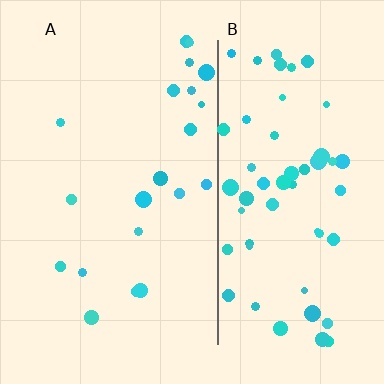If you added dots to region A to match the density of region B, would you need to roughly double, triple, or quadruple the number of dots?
Approximately triple.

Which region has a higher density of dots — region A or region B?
B (the right).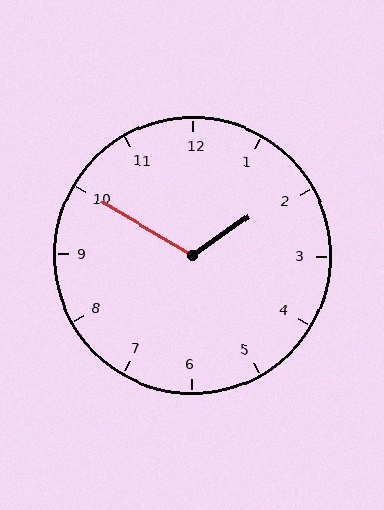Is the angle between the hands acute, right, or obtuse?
It is obtuse.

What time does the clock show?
1:50.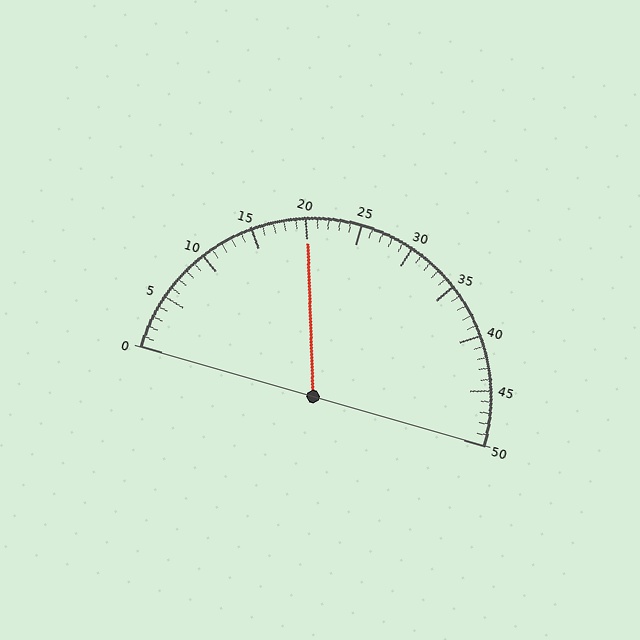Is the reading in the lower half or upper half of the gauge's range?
The reading is in the lower half of the range (0 to 50).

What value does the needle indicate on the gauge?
The needle indicates approximately 20.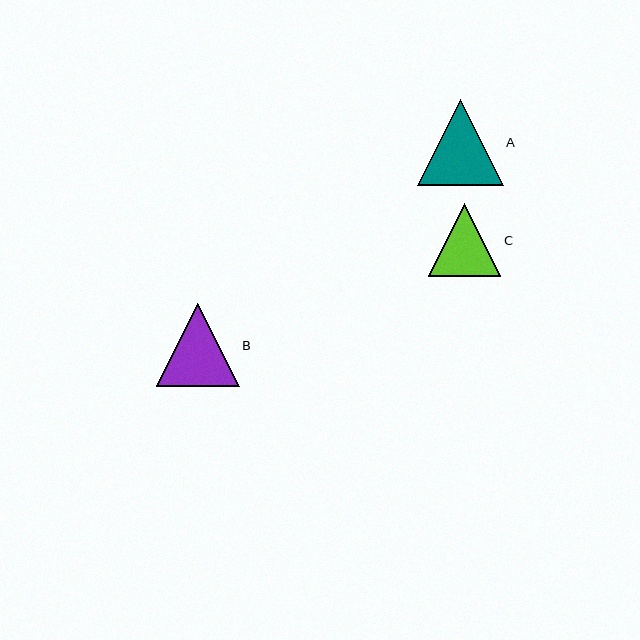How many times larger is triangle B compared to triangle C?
Triangle B is approximately 1.2 times the size of triangle C.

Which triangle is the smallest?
Triangle C is the smallest with a size of approximately 72 pixels.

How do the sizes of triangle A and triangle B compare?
Triangle A and triangle B are approximately the same size.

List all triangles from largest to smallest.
From largest to smallest: A, B, C.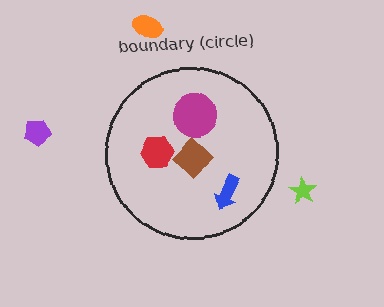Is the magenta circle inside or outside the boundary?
Inside.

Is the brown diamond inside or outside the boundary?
Inside.